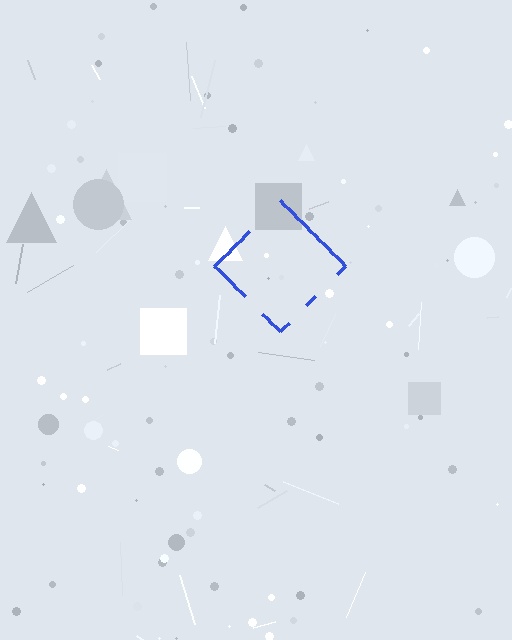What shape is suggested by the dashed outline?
The dashed outline suggests a diamond.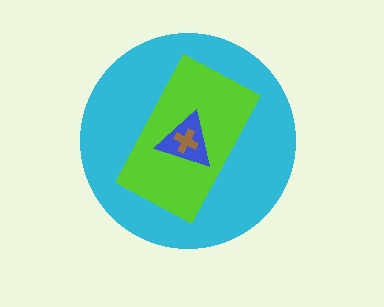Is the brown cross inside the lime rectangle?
Yes.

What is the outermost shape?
The cyan circle.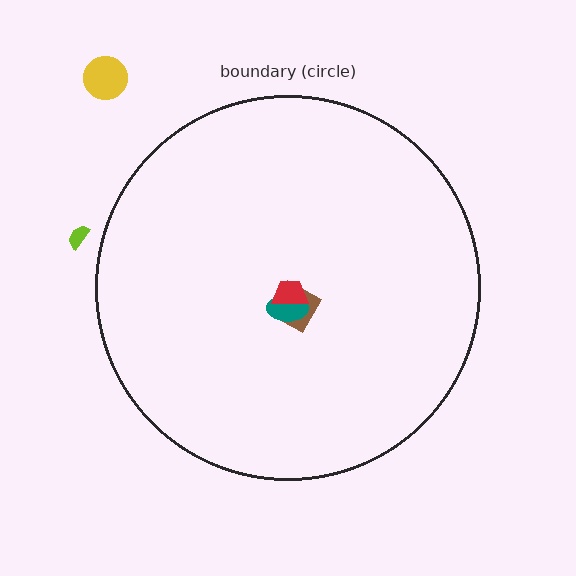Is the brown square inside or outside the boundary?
Inside.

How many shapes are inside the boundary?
3 inside, 2 outside.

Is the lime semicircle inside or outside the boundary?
Outside.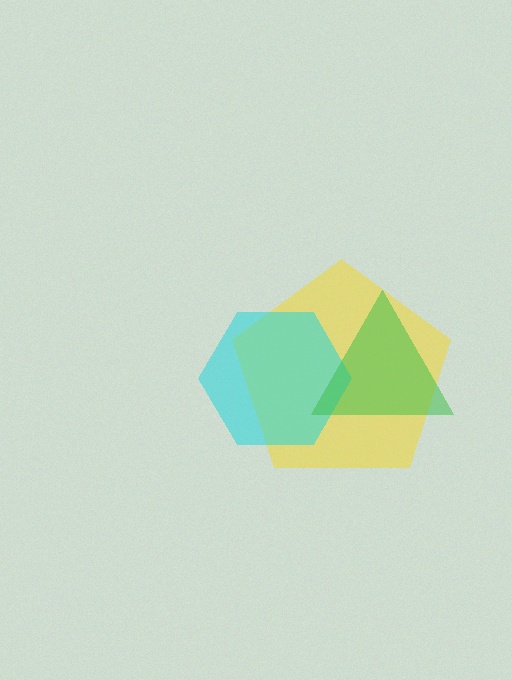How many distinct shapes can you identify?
There are 3 distinct shapes: a yellow pentagon, a cyan hexagon, a green triangle.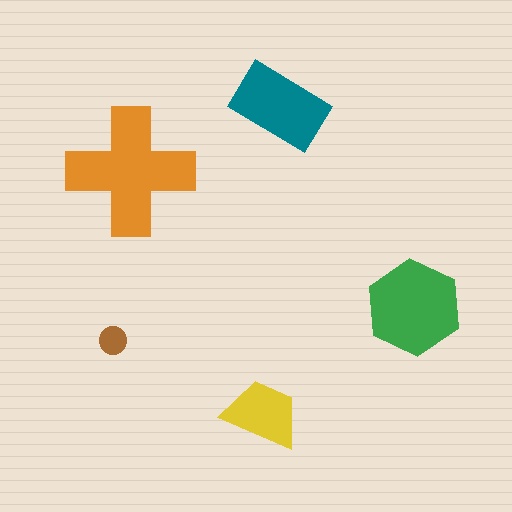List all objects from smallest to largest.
The brown circle, the yellow trapezoid, the teal rectangle, the green hexagon, the orange cross.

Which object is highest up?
The teal rectangle is topmost.